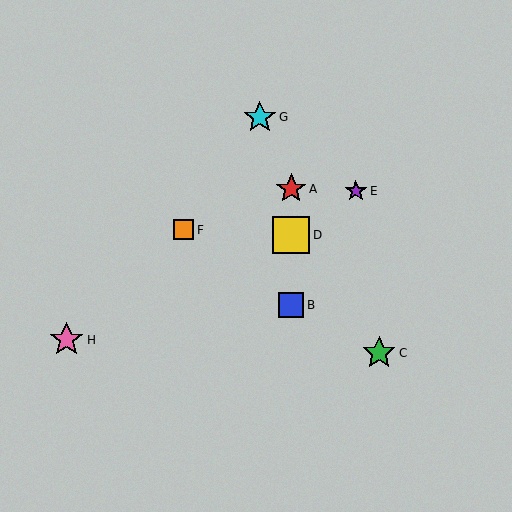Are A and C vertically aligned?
No, A is at x≈291 and C is at x≈379.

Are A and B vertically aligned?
Yes, both are at x≈291.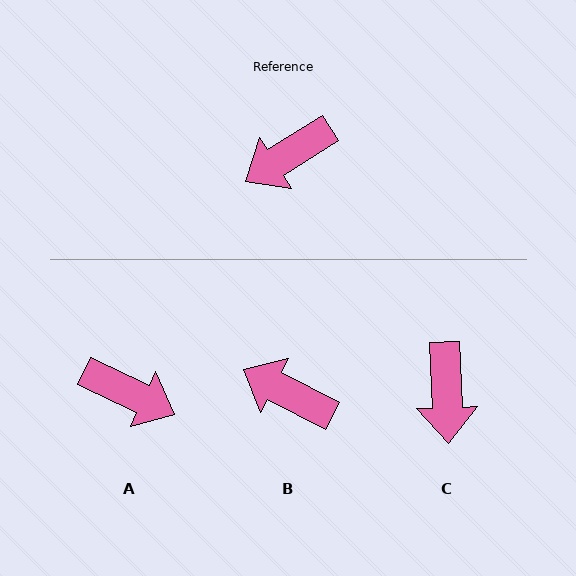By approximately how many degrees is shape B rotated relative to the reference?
Approximately 60 degrees clockwise.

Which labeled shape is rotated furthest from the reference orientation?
A, about 123 degrees away.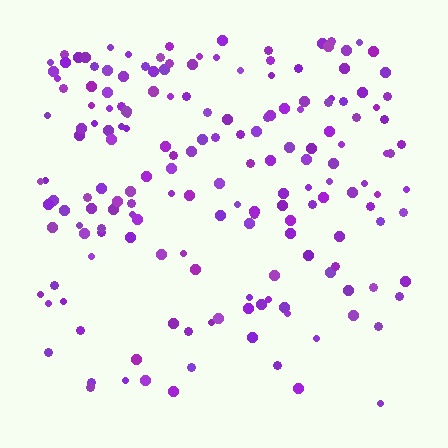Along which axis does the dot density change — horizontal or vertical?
Vertical.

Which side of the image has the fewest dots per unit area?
The bottom.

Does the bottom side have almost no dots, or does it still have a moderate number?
Still a moderate number, just noticeably fewer than the top.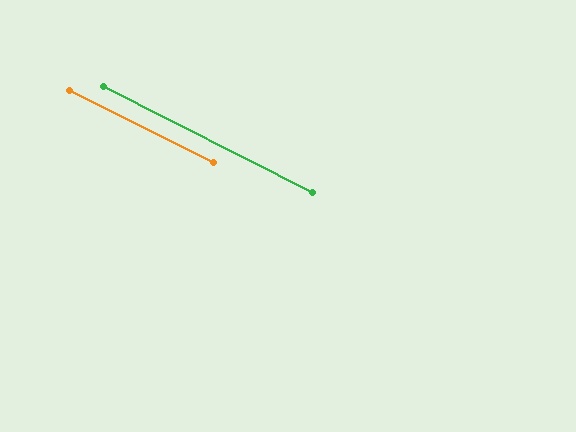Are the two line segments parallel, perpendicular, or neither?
Parallel — their directions differ by only 0.5°.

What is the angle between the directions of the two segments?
Approximately 0 degrees.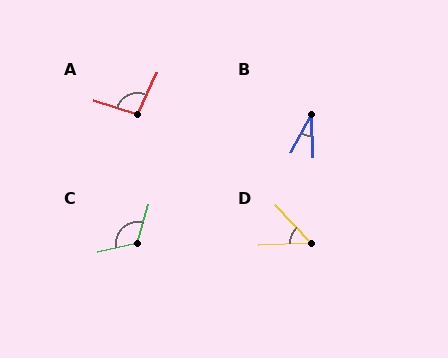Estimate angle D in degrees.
Approximately 49 degrees.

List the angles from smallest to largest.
B (31°), D (49°), A (97°), C (119°).